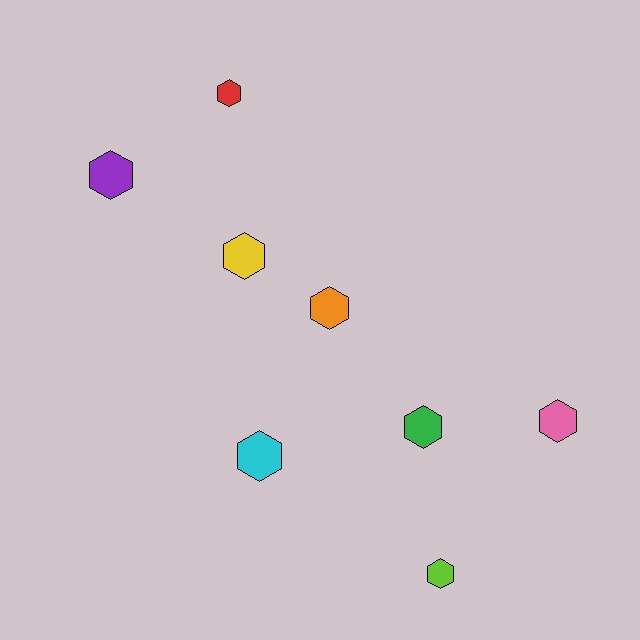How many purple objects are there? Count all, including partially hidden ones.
There is 1 purple object.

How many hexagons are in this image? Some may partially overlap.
There are 8 hexagons.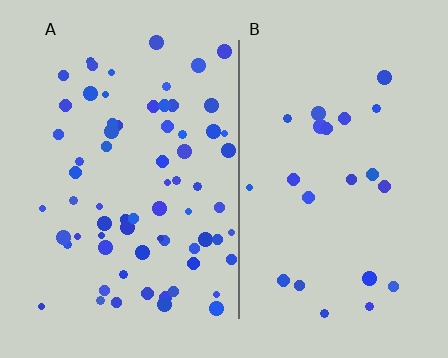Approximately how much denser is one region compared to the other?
Approximately 3.0× — region A over region B.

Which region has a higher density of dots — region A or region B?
A (the left).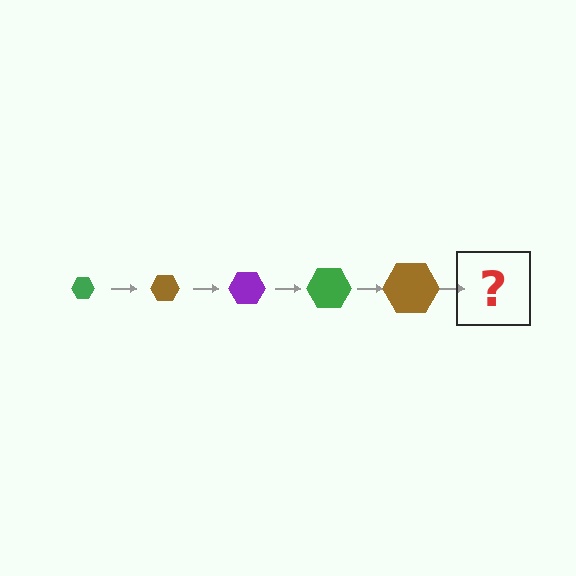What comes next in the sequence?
The next element should be a purple hexagon, larger than the previous one.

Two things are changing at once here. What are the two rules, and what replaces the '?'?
The two rules are that the hexagon grows larger each step and the color cycles through green, brown, and purple. The '?' should be a purple hexagon, larger than the previous one.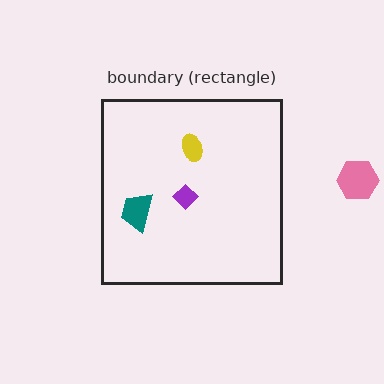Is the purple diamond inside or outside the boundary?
Inside.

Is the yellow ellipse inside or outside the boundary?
Inside.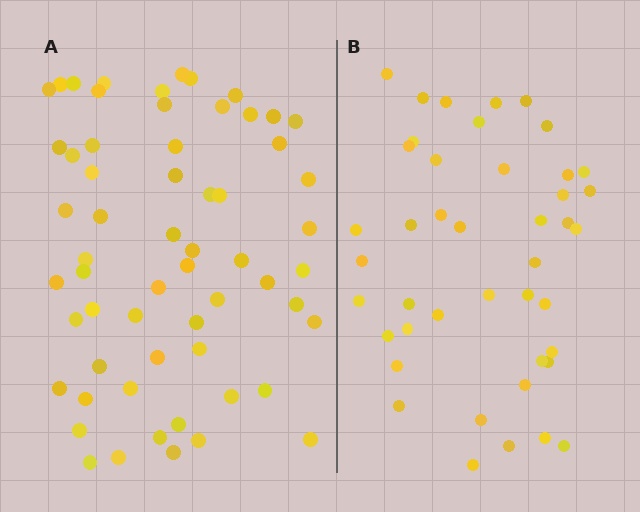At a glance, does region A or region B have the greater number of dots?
Region A (the left region) has more dots.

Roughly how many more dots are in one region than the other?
Region A has approximately 15 more dots than region B.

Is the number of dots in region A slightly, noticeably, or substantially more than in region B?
Region A has noticeably more, but not dramatically so. The ratio is roughly 1.4 to 1.